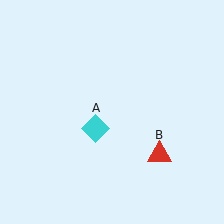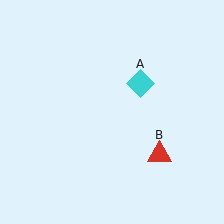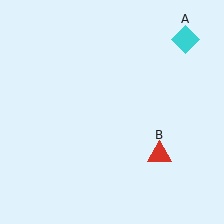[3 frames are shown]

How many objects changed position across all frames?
1 object changed position: cyan diamond (object A).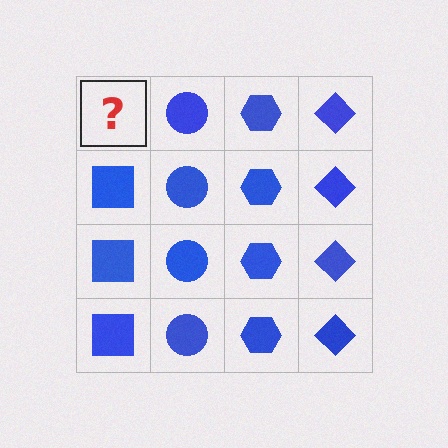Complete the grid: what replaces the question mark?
The question mark should be replaced with a blue square.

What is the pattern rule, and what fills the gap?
The rule is that each column has a consistent shape. The gap should be filled with a blue square.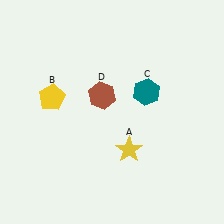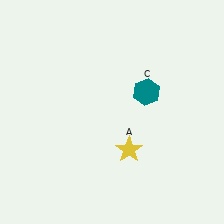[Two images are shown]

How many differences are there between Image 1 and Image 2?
There are 2 differences between the two images.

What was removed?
The brown hexagon (D), the yellow pentagon (B) were removed in Image 2.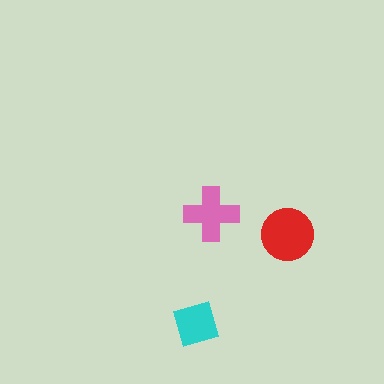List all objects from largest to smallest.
The red circle, the pink cross, the cyan diamond.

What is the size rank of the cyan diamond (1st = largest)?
3rd.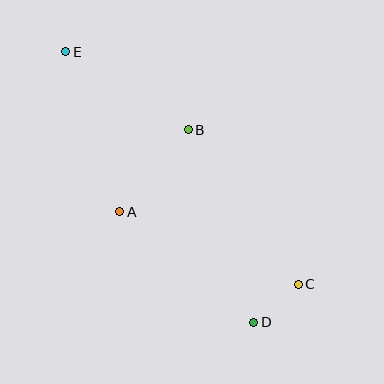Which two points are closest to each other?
Points C and D are closest to each other.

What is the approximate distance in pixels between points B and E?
The distance between B and E is approximately 145 pixels.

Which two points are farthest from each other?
Points D and E are farthest from each other.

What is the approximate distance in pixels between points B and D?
The distance between B and D is approximately 204 pixels.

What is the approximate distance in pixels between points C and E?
The distance between C and E is approximately 329 pixels.